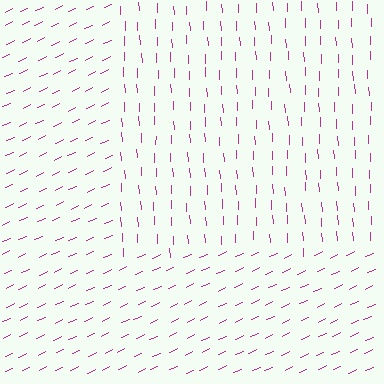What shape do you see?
I see a rectangle.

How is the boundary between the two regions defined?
The boundary is defined purely by a change in line orientation (approximately 67 degrees difference). All lines are the same color and thickness.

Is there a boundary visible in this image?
Yes, there is a texture boundary formed by a change in line orientation.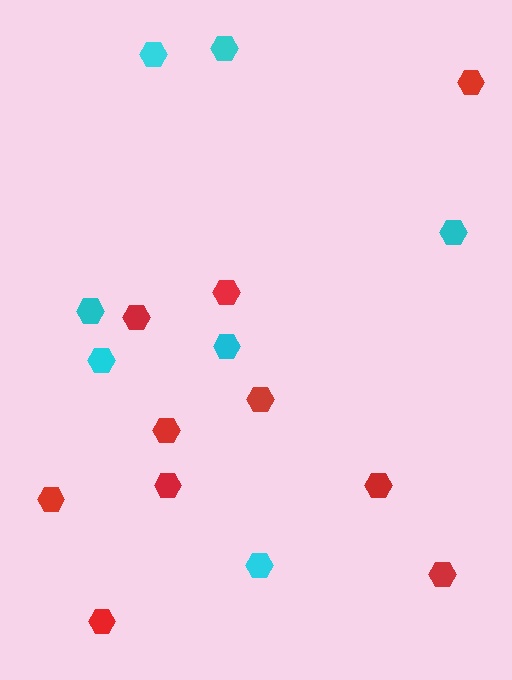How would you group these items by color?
There are 2 groups: one group of red hexagons (10) and one group of cyan hexagons (7).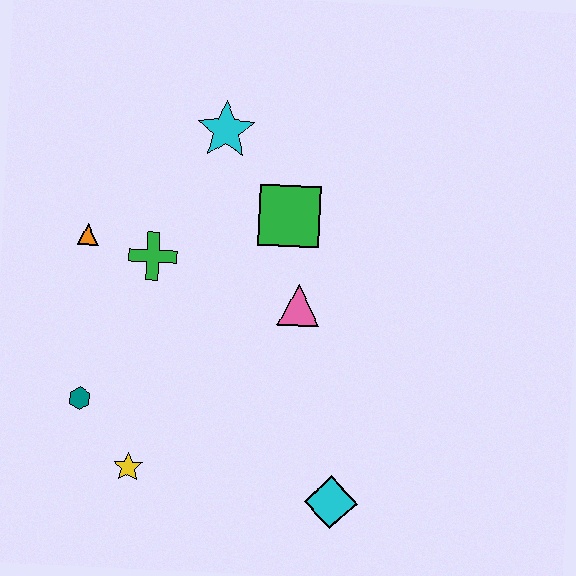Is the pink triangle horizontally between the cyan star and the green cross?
No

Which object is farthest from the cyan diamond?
The cyan star is farthest from the cyan diamond.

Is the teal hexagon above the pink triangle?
No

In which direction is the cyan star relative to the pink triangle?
The cyan star is above the pink triangle.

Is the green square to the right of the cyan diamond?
No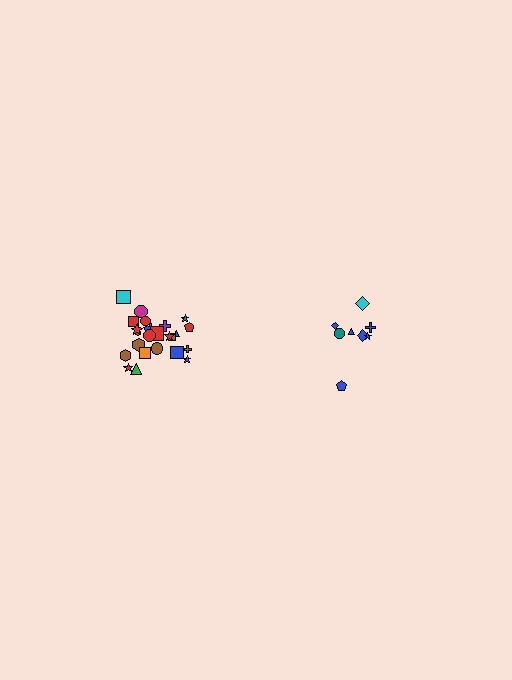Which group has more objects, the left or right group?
The left group.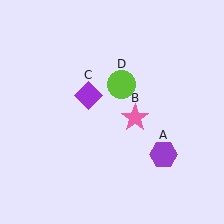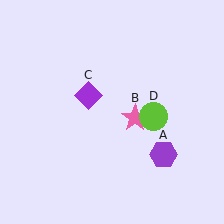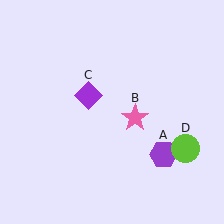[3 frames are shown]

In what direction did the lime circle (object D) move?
The lime circle (object D) moved down and to the right.